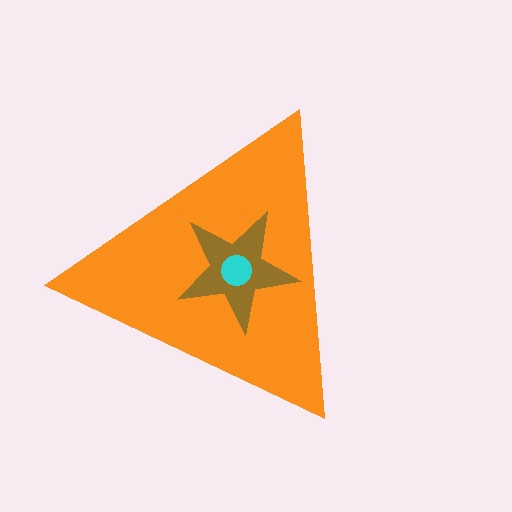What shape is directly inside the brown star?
The cyan circle.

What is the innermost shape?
The cyan circle.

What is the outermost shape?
The orange triangle.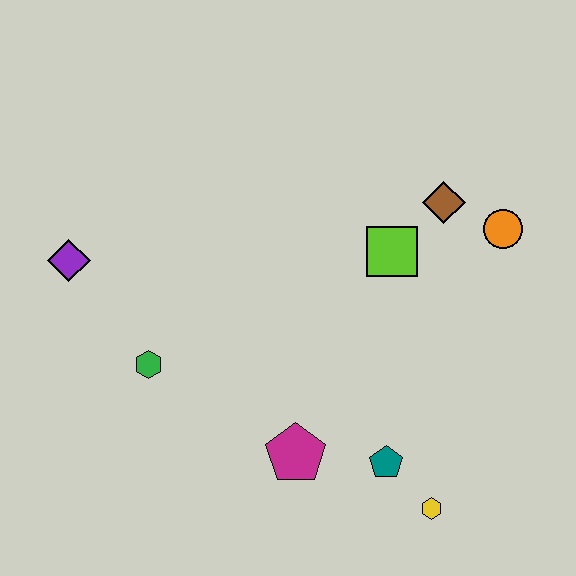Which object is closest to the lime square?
The brown diamond is closest to the lime square.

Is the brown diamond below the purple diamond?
No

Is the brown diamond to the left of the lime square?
No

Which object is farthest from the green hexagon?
The orange circle is farthest from the green hexagon.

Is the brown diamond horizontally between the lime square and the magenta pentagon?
No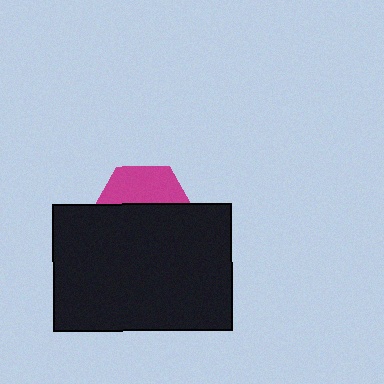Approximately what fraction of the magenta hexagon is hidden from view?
Roughly 62% of the magenta hexagon is hidden behind the black rectangle.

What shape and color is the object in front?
The object in front is a black rectangle.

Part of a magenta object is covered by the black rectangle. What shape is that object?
It is a hexagon.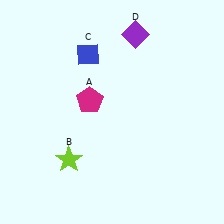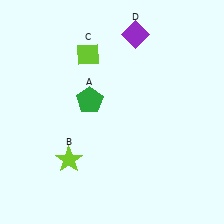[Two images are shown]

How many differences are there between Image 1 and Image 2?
There are 2 differences between the two images.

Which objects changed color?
A changed from magenta to green. C changed from blue to lime.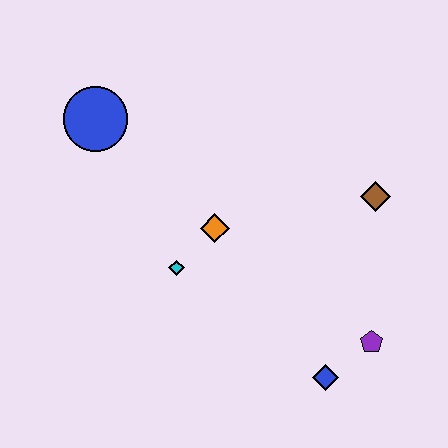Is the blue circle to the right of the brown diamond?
No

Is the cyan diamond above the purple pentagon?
Yes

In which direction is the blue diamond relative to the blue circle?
The blue diamond is below the blue circle.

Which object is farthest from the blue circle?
The purple pentagon is farthest from the blue circle.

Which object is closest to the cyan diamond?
The orange diamond is closest to the cyan diamond.